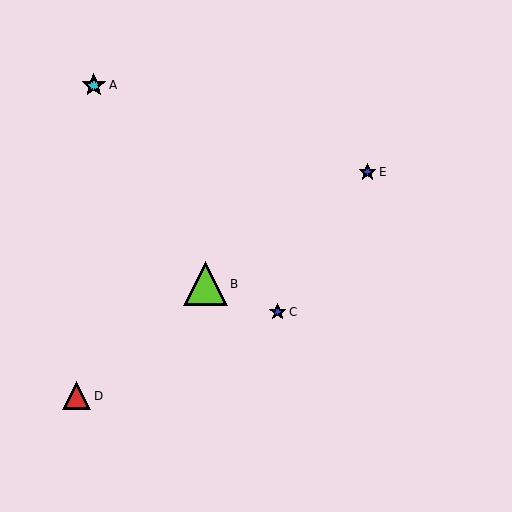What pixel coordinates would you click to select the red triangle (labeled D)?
Click at (77, 396) to select the red triangle D.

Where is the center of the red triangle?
The center of the red triangle is at (77, 396).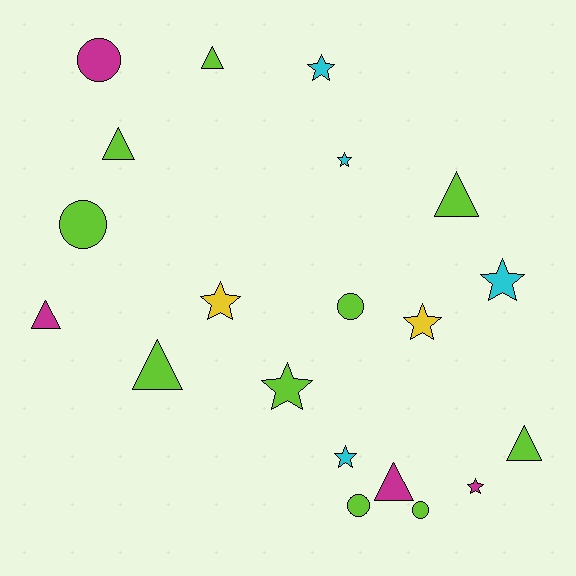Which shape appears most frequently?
Star, with 8 objects.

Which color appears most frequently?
Lime, with 10 objects.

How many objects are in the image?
There are 20 objects.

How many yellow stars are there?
There are 2 yellow stars.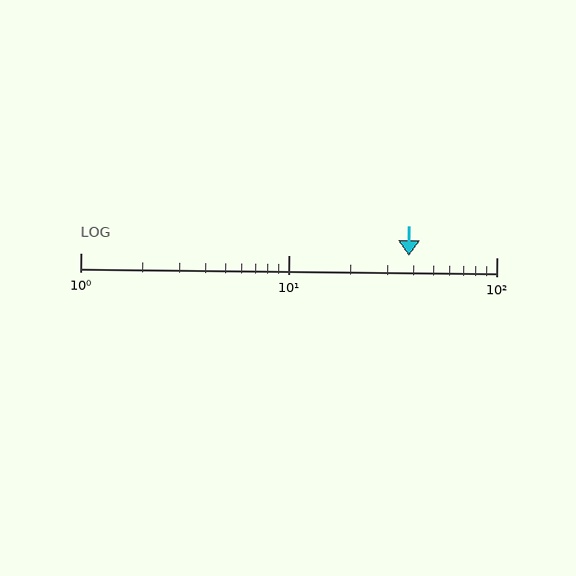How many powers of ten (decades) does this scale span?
The scale spans 2 decades, from 1 to 100.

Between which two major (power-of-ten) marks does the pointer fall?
The pointer is between 10 and 100.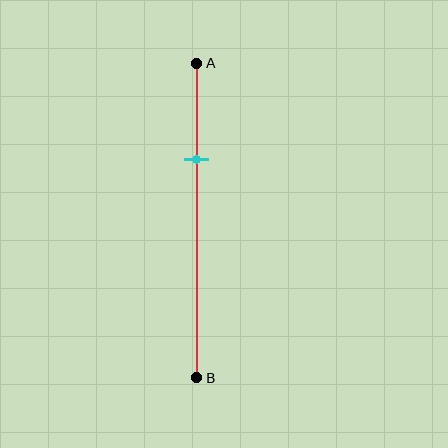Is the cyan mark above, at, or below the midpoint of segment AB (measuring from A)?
The cyan mark is above the midpoint of segment AB.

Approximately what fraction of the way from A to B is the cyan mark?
The cyan mark is approximately 30% of the way from A to B.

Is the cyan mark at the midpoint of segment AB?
No, the mark is at about 30% from A, not at the 50% midpoint.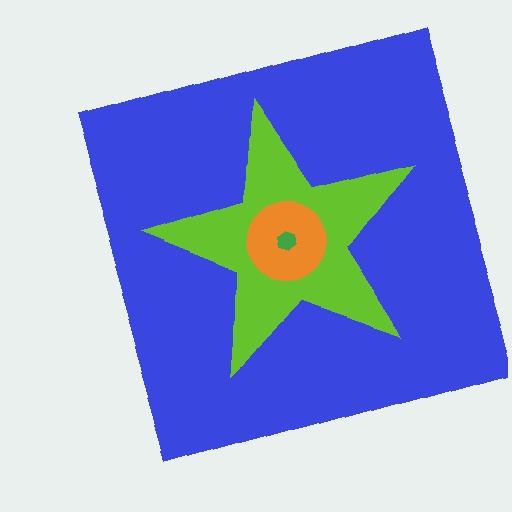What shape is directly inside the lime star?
The orange circle.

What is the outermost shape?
The blue square.